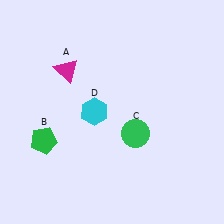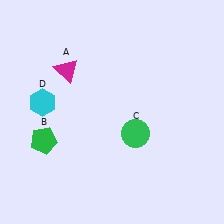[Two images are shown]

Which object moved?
The cyan hexagon (D) moved left.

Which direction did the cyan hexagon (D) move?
The cyan hexagon (D) moved left.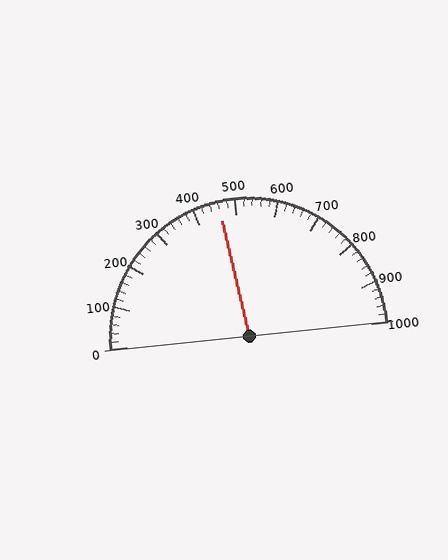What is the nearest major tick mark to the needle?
The nearest major tick mark is 500.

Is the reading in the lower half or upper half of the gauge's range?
The reading is in the lower half of the range (0 to 1000).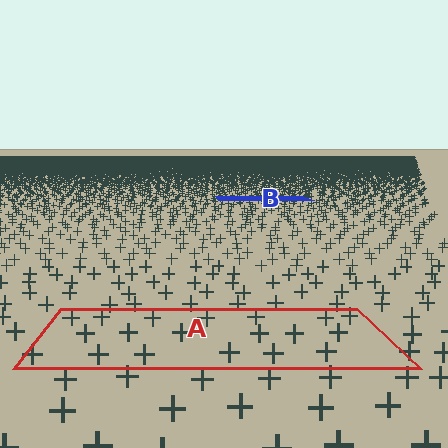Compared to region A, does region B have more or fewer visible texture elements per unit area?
Region B has more texture elements per unit area — they are packed more densely because it is farther away.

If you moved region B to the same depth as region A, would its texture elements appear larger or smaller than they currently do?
They would appear larger. At a closer depth, the same texture elements are projected at a bigger on-screen size.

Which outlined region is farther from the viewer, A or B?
Region B is farther from the viewer — the texture elements inside it appear smaller and more densely packed.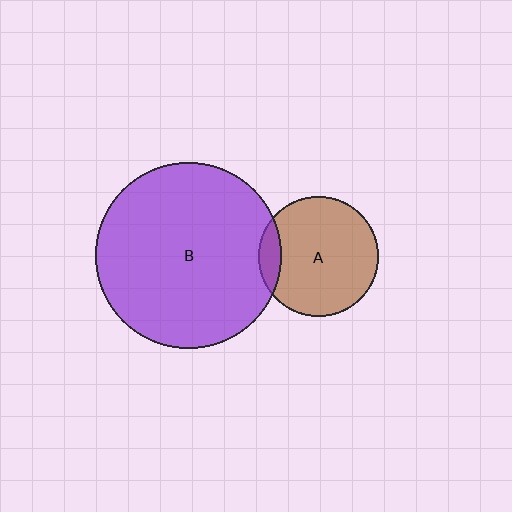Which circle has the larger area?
Circle B (purple).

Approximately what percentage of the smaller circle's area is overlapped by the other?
Approximately 10%.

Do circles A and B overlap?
Yes.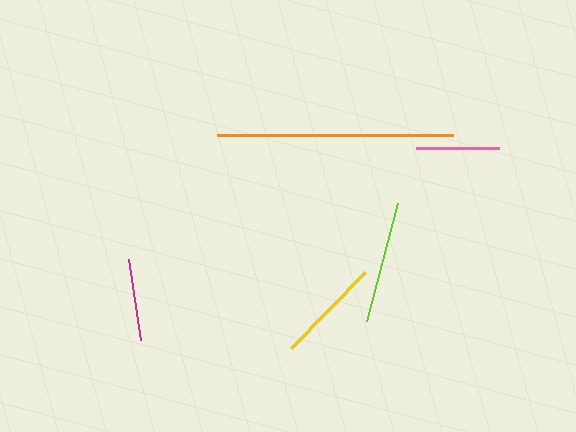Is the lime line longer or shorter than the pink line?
The lime line is longer than the pink line.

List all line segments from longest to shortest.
From longest to shortest: orange, lime, yellow, pink, magenta.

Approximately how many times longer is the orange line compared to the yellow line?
The orange line is approximately 2.2 times the length of the yellow line.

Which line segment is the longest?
The orange line is the longest at approximately 236 pixels.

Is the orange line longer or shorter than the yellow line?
The orange line is longer than the yellow line.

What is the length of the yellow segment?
The yellow segment is approximately 106 pixels long.